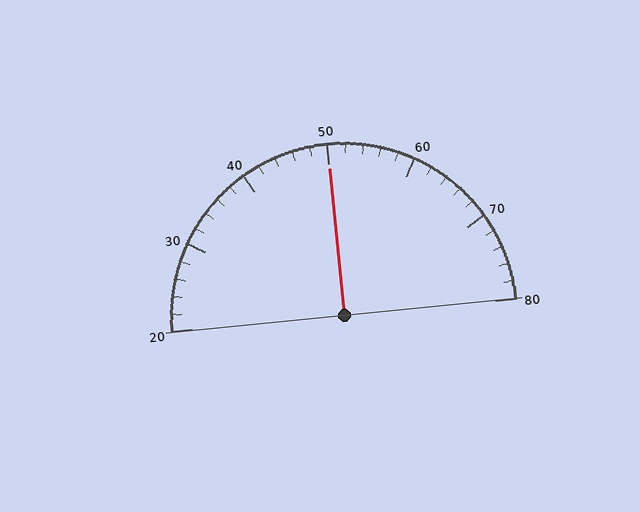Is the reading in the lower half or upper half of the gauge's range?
The reading is in the upper half of the range (20 to 80).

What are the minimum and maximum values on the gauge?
The gauge ranges from 20 to 80.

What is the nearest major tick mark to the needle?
The nearest major tick mark is 50.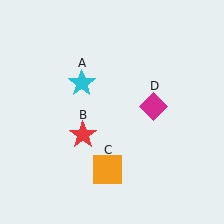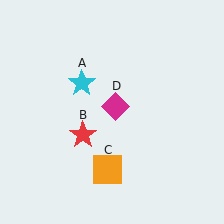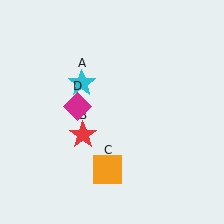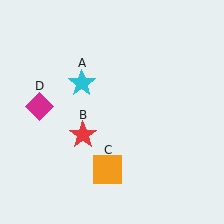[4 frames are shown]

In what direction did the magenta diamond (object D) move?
The magenta diamond (object D) moved left.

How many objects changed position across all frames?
1 object changed position: magenta diamond (object D).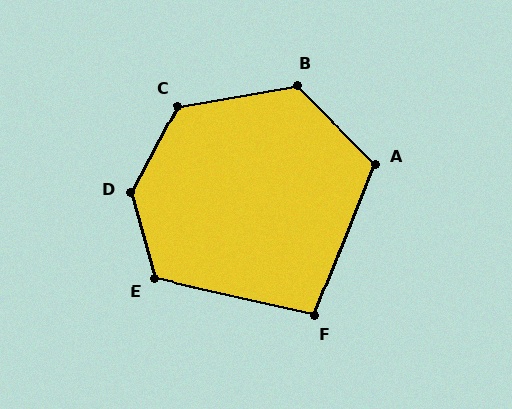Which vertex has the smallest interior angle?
F, at approximately 99 degrees.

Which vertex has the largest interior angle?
D, at approximately 136 degrees.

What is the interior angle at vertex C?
Approximately 128 degrees (obtuse).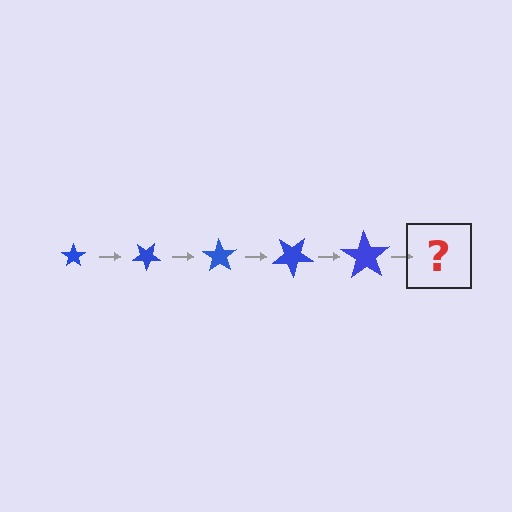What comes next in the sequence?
The next element should be a star, larger than the previous one and rotated 175 degrees from the start.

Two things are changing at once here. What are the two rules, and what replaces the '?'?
The two rules are that the star grows larger each step and it rotates 35 degrees each step. The '?' should be a star, larger than the previous one and rotated 175 degrees from the start.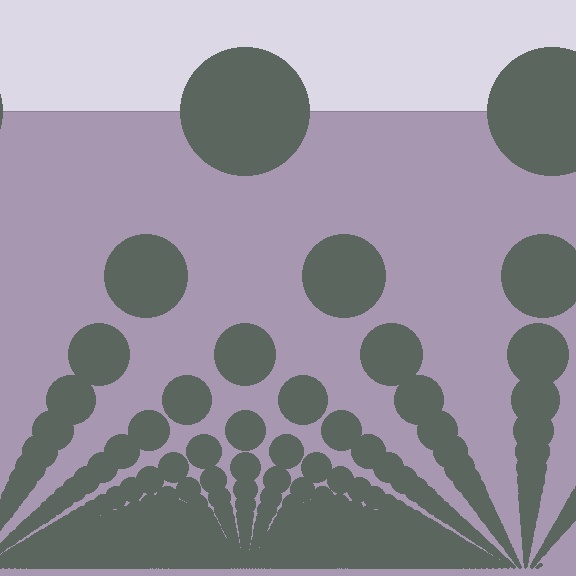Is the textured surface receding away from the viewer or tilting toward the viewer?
The surface appears to tilt toward the viewer. Texture elements get larger and sparser toward the top.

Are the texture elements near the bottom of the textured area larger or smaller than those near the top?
Smaller. The gradient is inverted — elements near the bottom are smaller and denser.